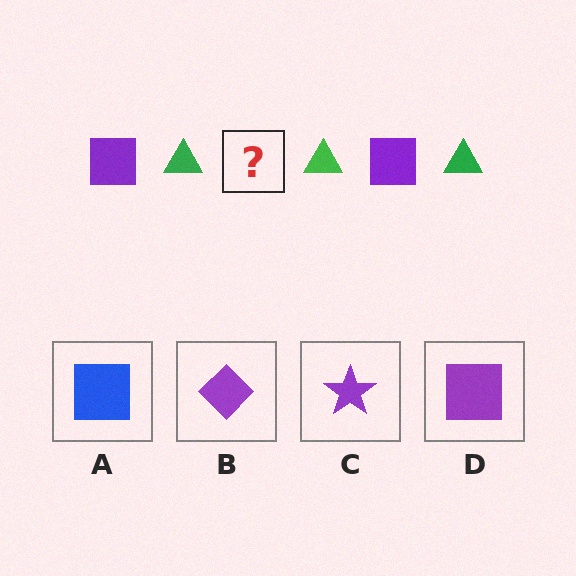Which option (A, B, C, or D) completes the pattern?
D.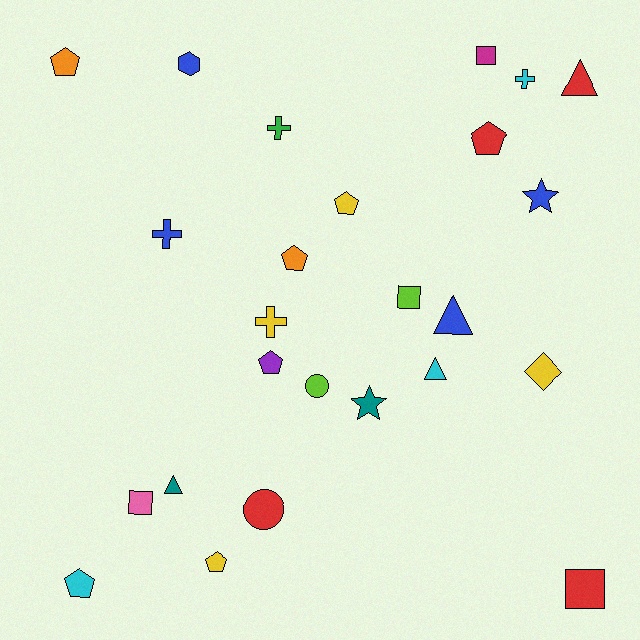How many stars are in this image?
There are 2 stars.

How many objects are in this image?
There are 25 objects.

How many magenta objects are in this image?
There is 1 magenta object.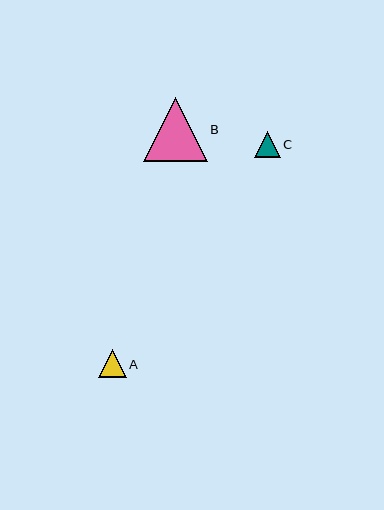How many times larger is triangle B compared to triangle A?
Triangle B is approximately 2.3 times the size of triangle A.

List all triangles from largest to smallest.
From largest to smallest: B, A, C.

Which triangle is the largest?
Triangle B is the largest with a size of approximately 64 pixels.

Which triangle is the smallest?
Triangle C is the smallest with a size of approximately 26 pixels.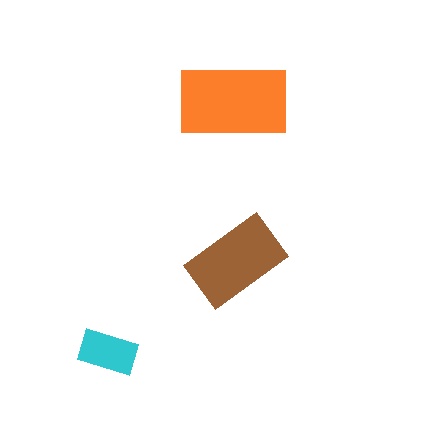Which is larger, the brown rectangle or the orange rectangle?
The orange one.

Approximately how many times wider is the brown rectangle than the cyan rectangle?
About 1.5 times wider.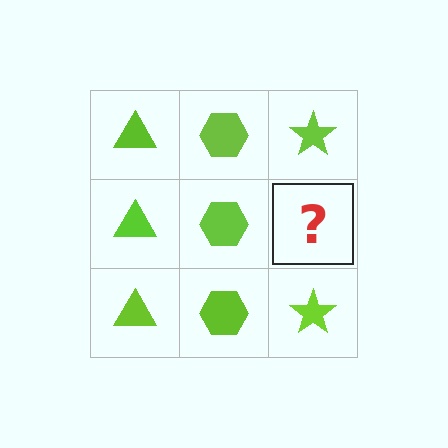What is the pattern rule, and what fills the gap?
The rule is that each column has a consistent shape. The gap should be filled with a lime star.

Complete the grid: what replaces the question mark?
The question mark should be replaced with a lime star.